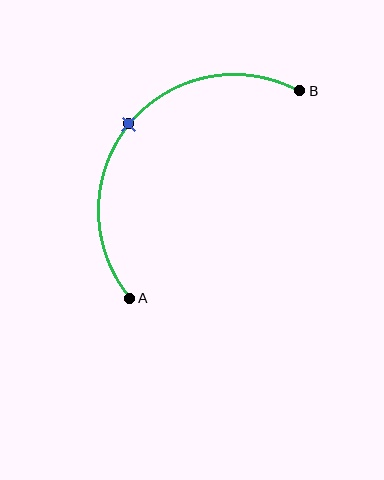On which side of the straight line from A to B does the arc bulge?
The arc bulges above and to the left of the straight line connecting A and B.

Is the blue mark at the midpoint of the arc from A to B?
Yes. The blue mark lies on the arc at equal arc-length from both A and B — it is the arc midpoint.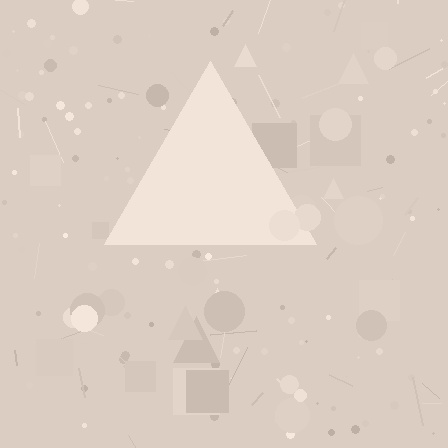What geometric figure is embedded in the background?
A triangle is embedded in the background.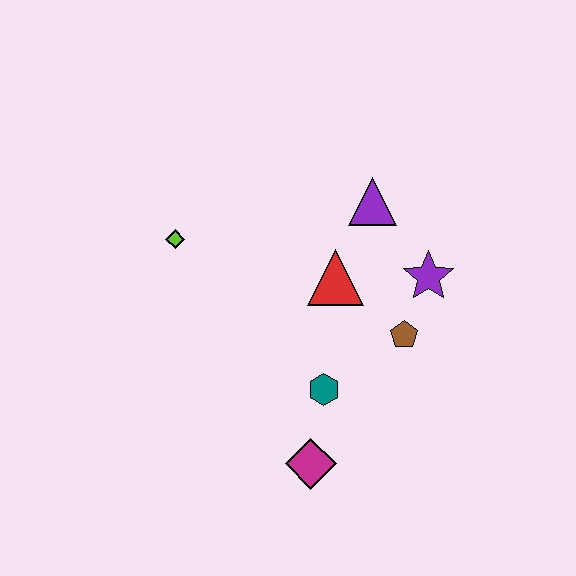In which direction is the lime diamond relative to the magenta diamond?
The lime diamond is above the magenta diamond.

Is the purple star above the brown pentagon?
Yes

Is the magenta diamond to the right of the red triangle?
No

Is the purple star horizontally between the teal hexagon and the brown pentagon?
No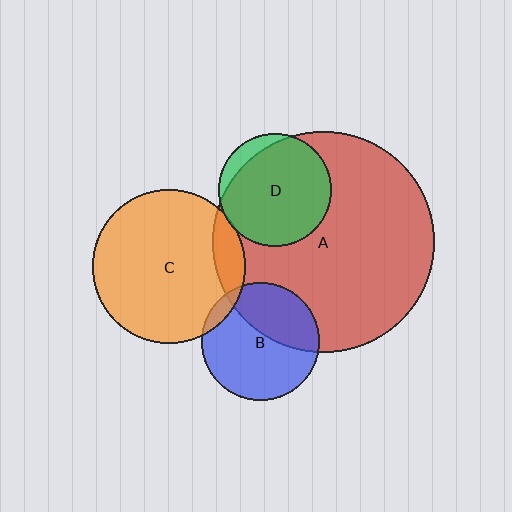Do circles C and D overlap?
Yes.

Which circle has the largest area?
Circle A (red).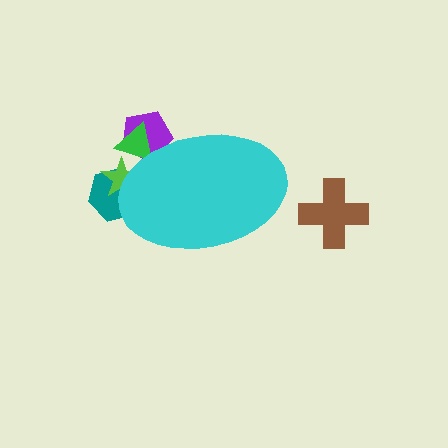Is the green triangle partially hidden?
Yes, the green triangle is partially hidden behind the cyan ellipse.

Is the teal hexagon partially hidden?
Yes, the teal hexagon is partially hidden behind the cyan ellipse.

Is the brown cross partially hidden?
No, the brown cross is fully visible.